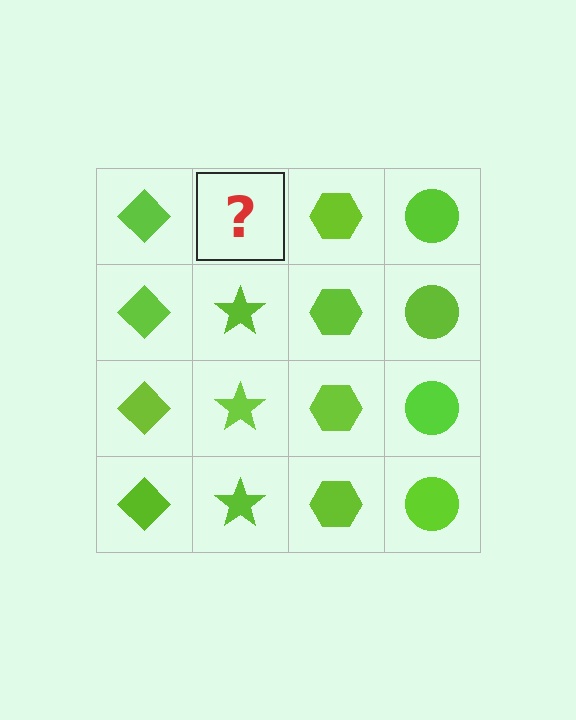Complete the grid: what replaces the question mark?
The question mark should be replaced with a lime star.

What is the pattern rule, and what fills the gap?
The rule is that each column has a consistent shape. The gap should be filled with a lime star.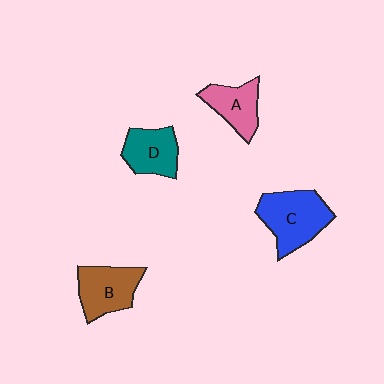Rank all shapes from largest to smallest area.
From largest to smallest: C (blue), B (brown), D (teal), A (pink).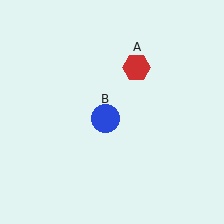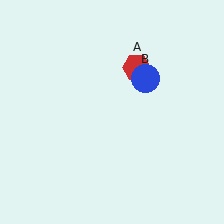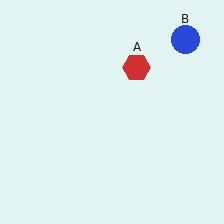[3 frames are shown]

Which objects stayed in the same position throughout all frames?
Red hexagon (object A) remained stationary.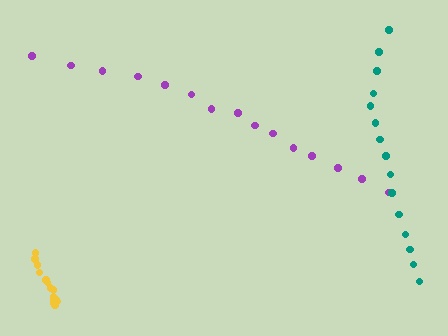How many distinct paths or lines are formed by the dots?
There are 3 distinct paths.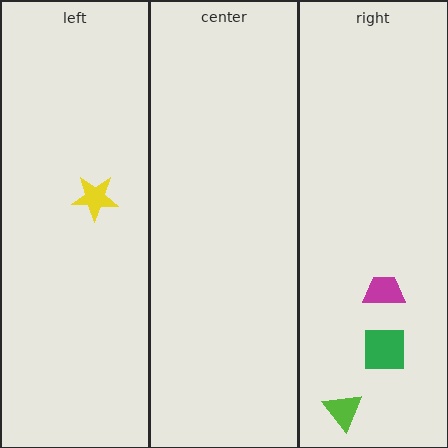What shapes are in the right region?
The lime triangle, the green square, the magenta trapezoid.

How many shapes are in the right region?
3.